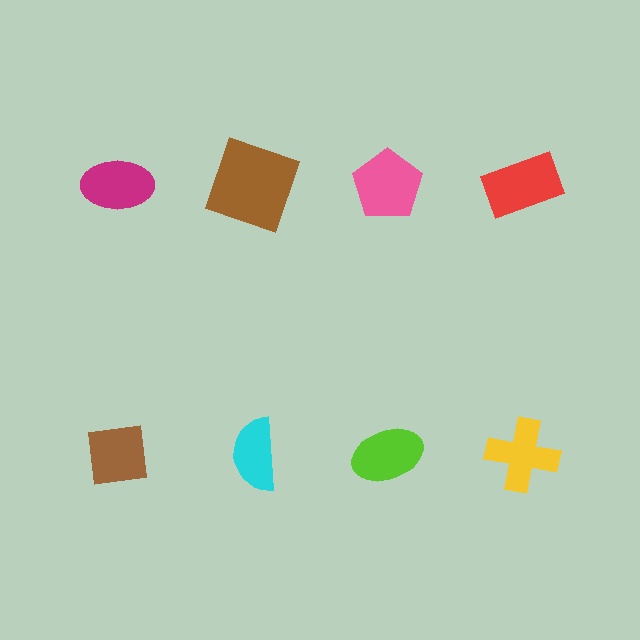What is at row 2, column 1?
A brown square.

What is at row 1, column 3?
A pink pentagon.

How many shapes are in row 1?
4 shapes.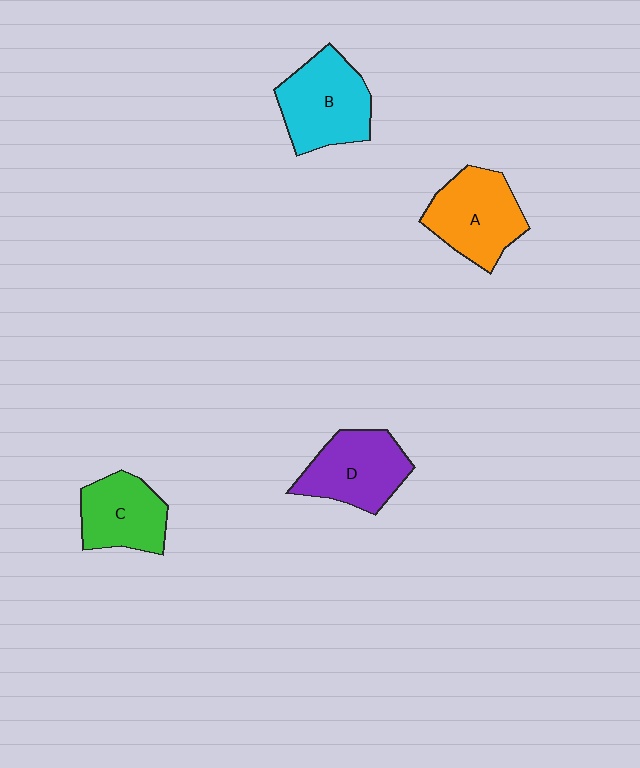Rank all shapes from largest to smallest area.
From largest to smallest: B (cyan), A (orange), D (purple), C (green).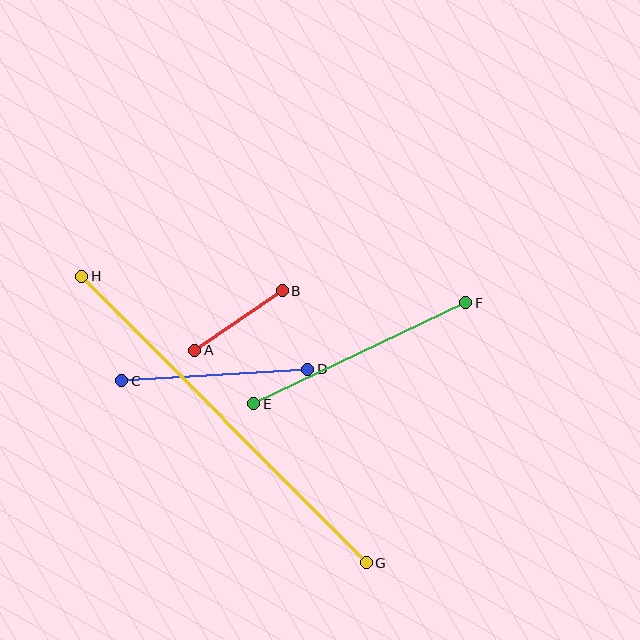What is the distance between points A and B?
The distance is approximately 106 pixels.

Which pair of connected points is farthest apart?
Points G and H are farthest apart.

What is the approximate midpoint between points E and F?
The midpoint is at approximately (360, 353) pixels.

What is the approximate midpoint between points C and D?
The midpoint is at approximately (215, 375) pixels.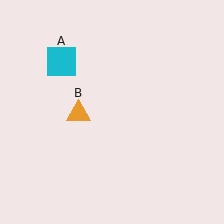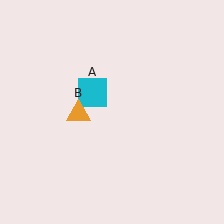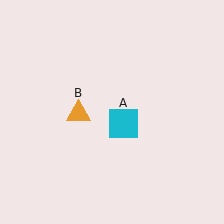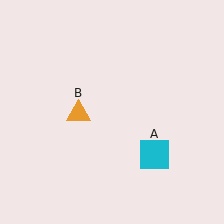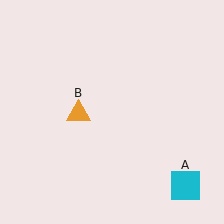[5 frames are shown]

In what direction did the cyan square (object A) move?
The cyan square (object A) moved down and to the right.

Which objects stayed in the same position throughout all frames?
Orange triangle (object B) remained stationary.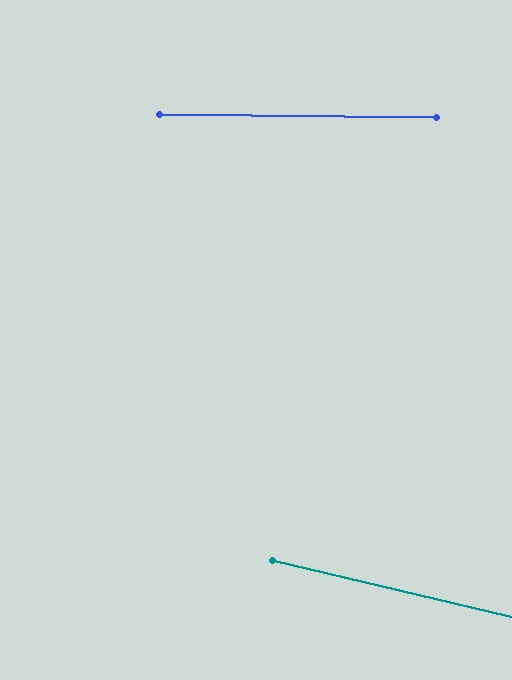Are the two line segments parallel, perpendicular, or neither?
Neither parallel nor perpendicular — they differ by about 13°.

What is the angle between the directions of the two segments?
Approximately 13 degrees.